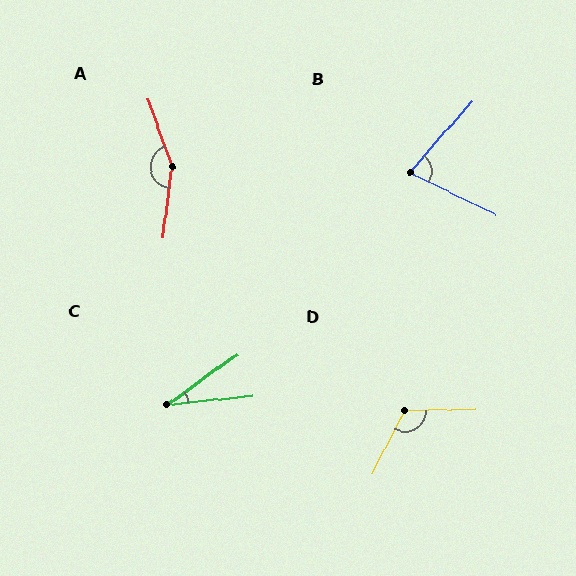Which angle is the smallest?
C, at approximately 30 degrees.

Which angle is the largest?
A, at approximately 154 degrees.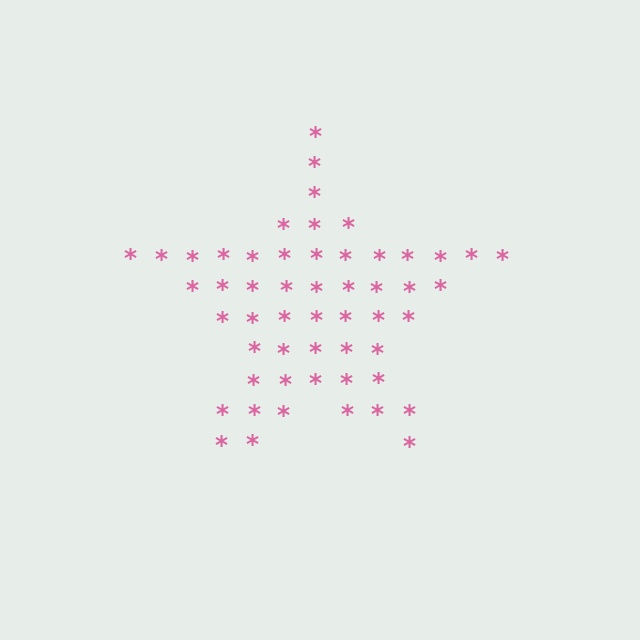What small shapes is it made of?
It is made of small asterisks.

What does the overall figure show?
The overall figure shows a star.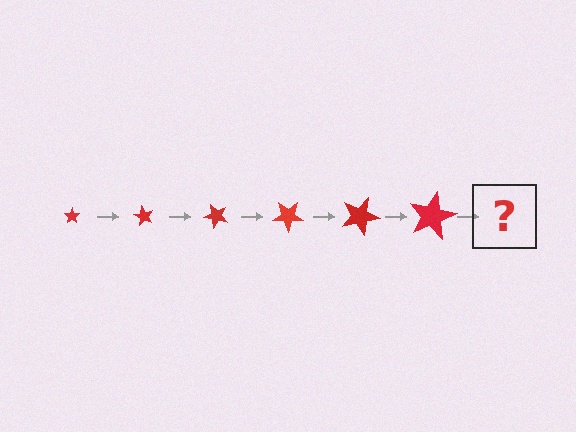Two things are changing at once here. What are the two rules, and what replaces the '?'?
The two rules are that the star grows larger each step and it rotates 60 degrees each step. The '?' should be a star, larger than the previous one and rotated 360 degrees from the start.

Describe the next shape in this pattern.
It should be a star, larger than the previous one and rotated 360 degrees from the start.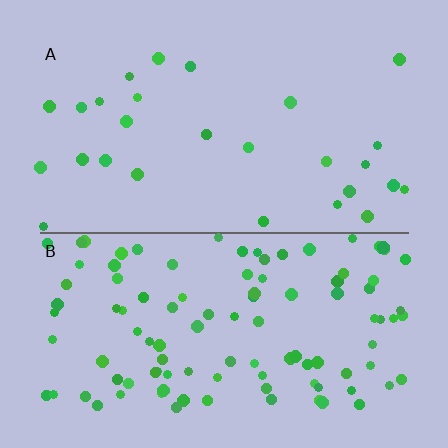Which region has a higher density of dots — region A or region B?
B (the bottom).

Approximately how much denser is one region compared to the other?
Approximately 3.8× — region B over region A.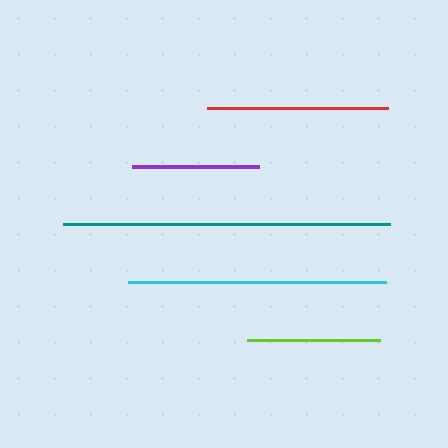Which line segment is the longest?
The teal line is the longest at approximately 327 pixels.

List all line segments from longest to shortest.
From longest to shortest: teal, cyan, red, lime, purple.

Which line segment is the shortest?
The purple line is the shortest at approximately 127 pixels.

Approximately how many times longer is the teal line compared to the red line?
The teal line is approximately 1.8 times the length of the red line.